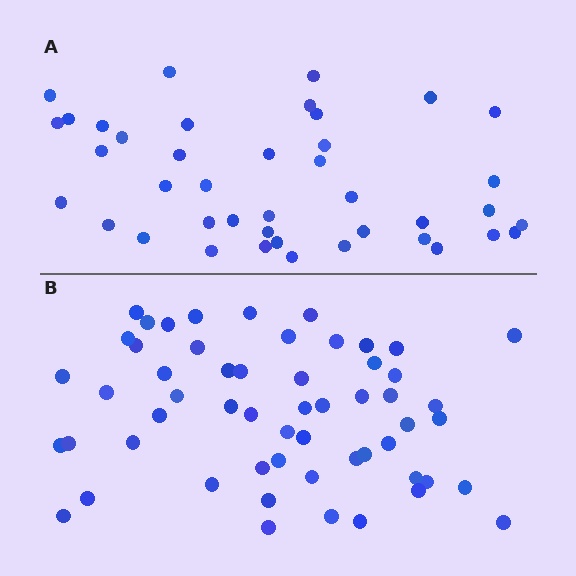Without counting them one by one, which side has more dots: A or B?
Region B (the bottom region) has more dots.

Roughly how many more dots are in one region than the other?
Region B has approximately 15 more dots than region A.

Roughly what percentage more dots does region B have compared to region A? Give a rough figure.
About 35% more.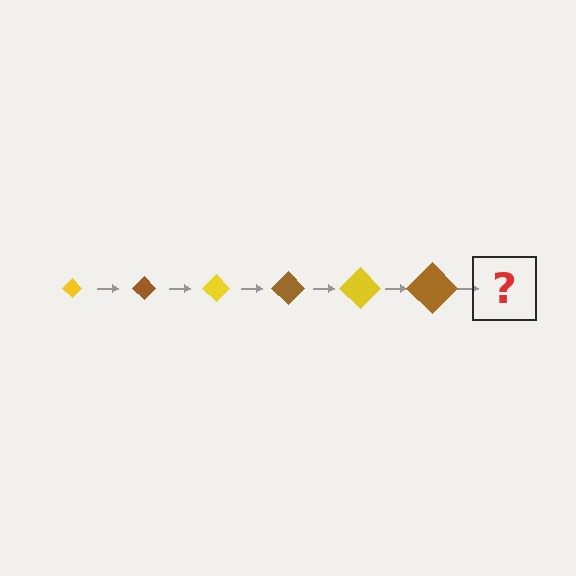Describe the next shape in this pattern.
It should be a yellow diamond, larger than the previous one.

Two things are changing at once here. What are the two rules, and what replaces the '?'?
The two rules are that the diamond grows larger each step and the color cycles through yellow and brown. The '?' should be a yellow diamond, larger than the previous one.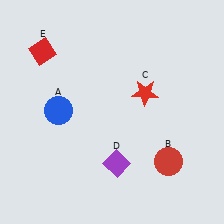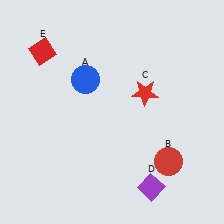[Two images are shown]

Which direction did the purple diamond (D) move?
The purple diamond (D) moved right.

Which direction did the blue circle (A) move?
The blue circle (A) moved up.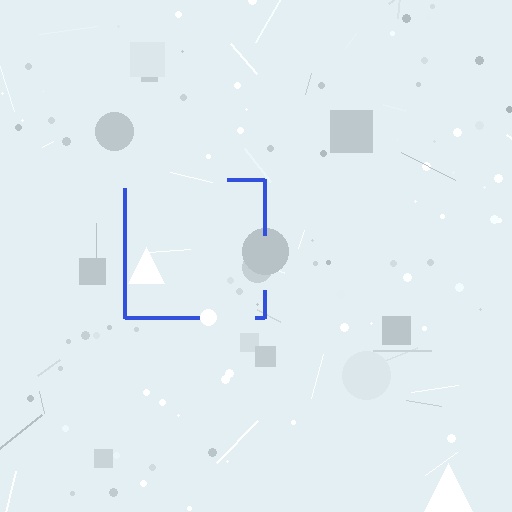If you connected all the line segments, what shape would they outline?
They would outline a square.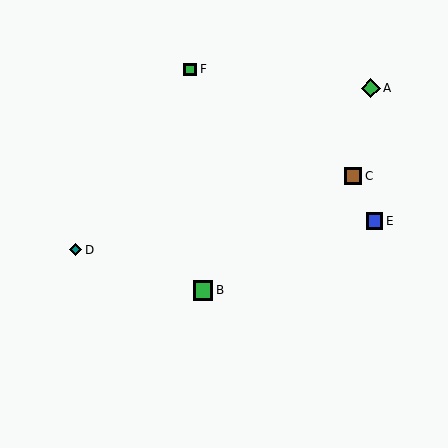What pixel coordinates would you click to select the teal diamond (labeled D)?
Click at (75, 250) to select the teal diamond D.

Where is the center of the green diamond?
The center of the green diamond is at (371, 88).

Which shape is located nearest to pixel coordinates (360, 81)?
The green diamond (labeled A) at (371, 88) is nearest to that location.